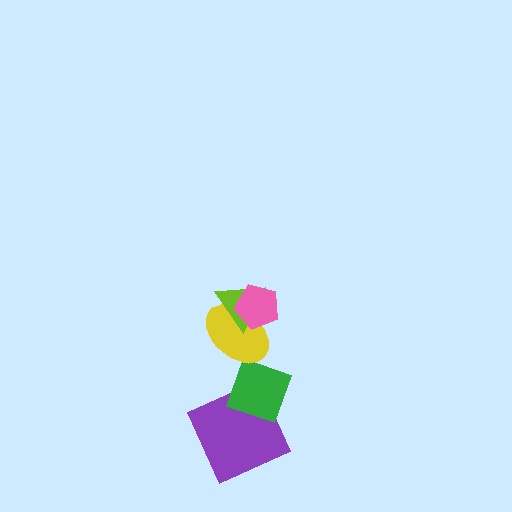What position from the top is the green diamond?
The green diamond is 4th from the top.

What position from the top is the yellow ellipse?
The yellow ellipse is 3rd from the top.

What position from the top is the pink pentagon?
The pink pentagon is 1st from the top.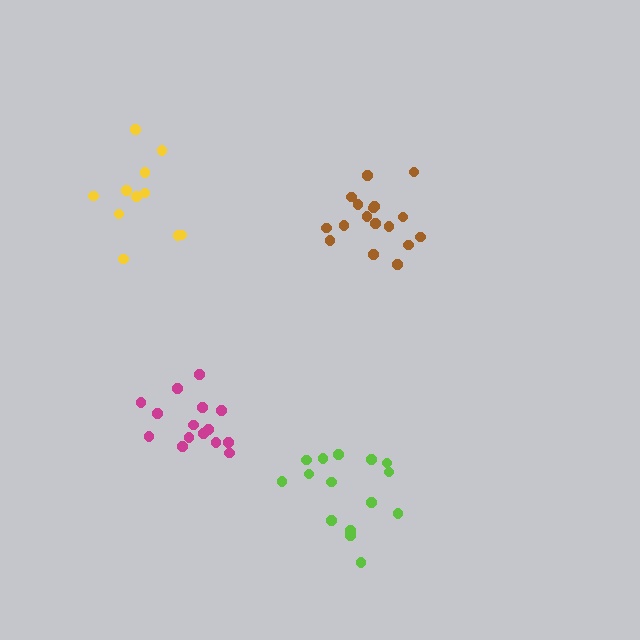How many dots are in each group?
Group 1: 17 dots, Group 2: 11 dots, Group 3: 15 dots, Group 4: 15 dots (58 total).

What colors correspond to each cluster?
The clusters are colored: brown, yellow, magenta, lime.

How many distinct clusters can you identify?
There are 4 distinct clusters.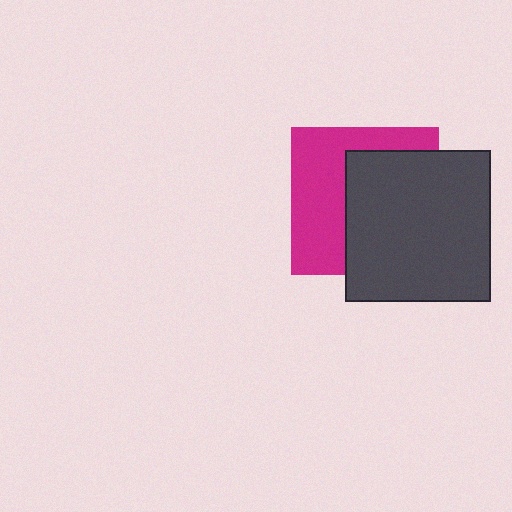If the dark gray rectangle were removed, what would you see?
You would see the complete magenta square.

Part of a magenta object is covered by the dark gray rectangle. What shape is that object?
It is a square.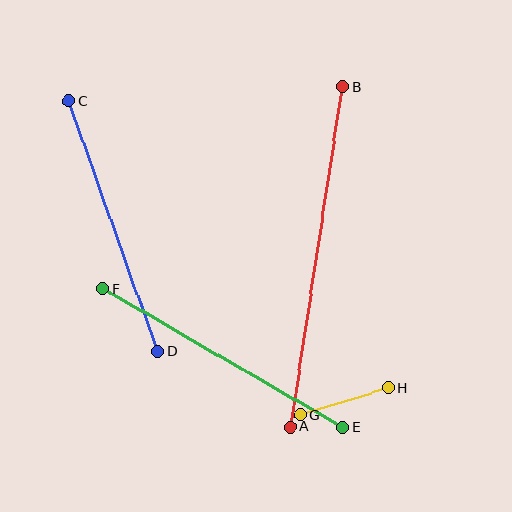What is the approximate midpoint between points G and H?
The midpoint is at approximately (344, 402) pixels.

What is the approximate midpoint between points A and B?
The midpoint is at approximately (317, 257) pixels.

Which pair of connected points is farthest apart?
Points A and B are farthest apart.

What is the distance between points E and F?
The distance is approximately 277 pixels.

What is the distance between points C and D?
The distance is approximately 266 pixels.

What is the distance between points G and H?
The distance is approximately 92 pixels.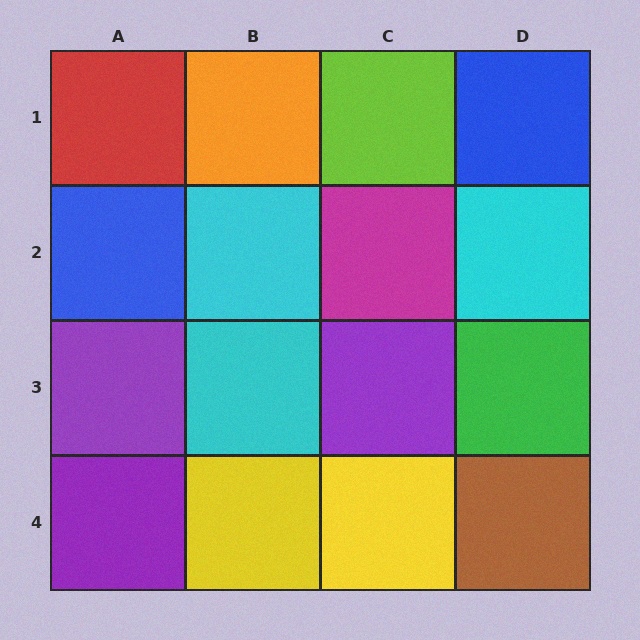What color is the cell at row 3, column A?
Purple.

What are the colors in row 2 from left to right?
Blue, cyan, magenta, cyan.